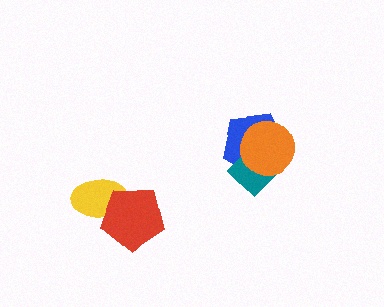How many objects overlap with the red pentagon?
1 object overlaps with the red pentagon.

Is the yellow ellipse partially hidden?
Yes, it is partially covered by another shape.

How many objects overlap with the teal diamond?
2 objects overlap with the teal diamond.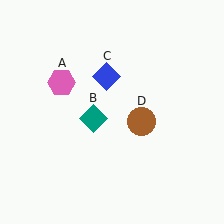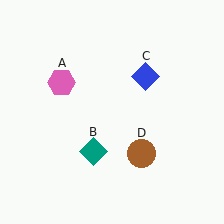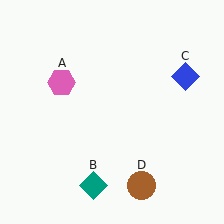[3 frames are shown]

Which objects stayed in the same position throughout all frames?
Pink hexagon (object A) remained stationary.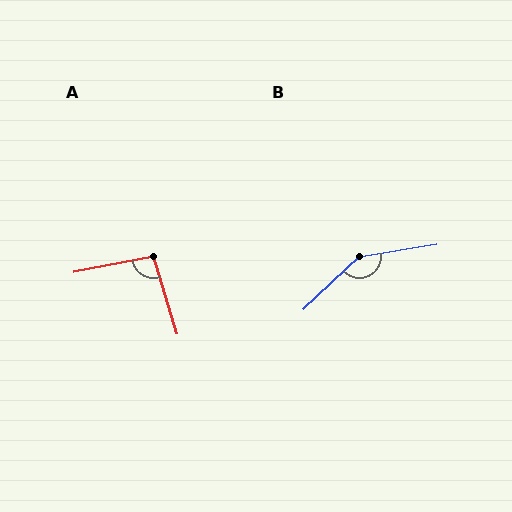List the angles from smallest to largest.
A (96°), B (146°).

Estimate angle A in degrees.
Approximately 96 degrees.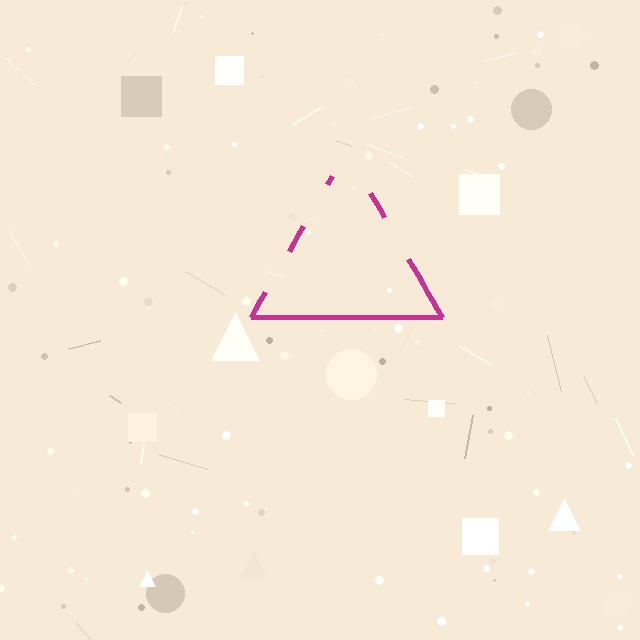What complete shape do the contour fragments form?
The contour fragments form a triangle.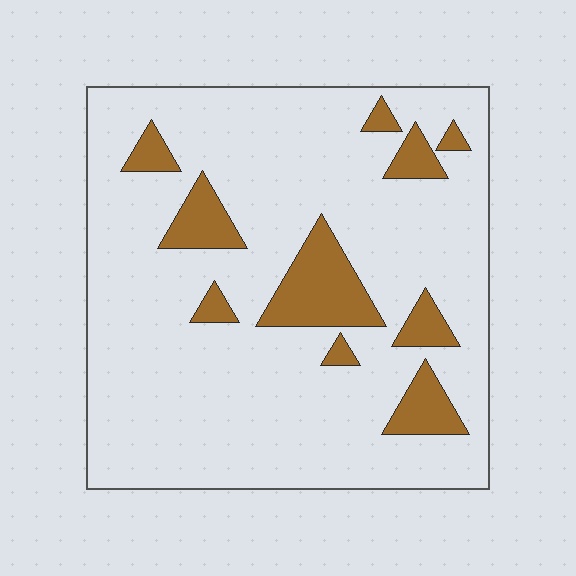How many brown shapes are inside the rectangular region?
10.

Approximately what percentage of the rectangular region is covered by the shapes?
Approximately 15%.